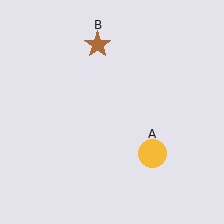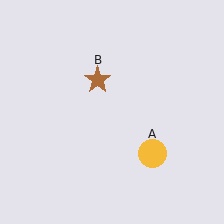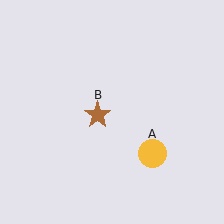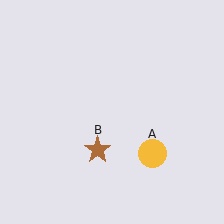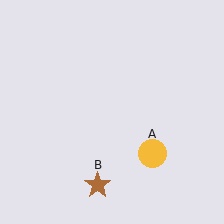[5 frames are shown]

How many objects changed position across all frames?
1 object changed position: brown star (object B).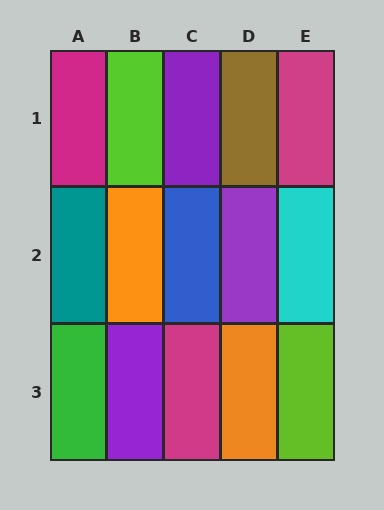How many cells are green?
1 cell is green.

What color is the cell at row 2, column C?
Blue.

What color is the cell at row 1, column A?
Magenta.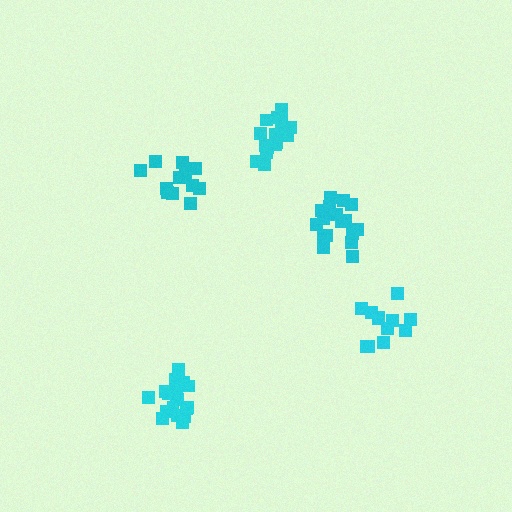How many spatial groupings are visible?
There are 5 spatial groupings.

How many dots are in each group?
Group 1: 13 dots, Group 2: 17 dots, Group 3: 18 dots, Group 4: 17 dots, Group 5: 12 dots (77 total).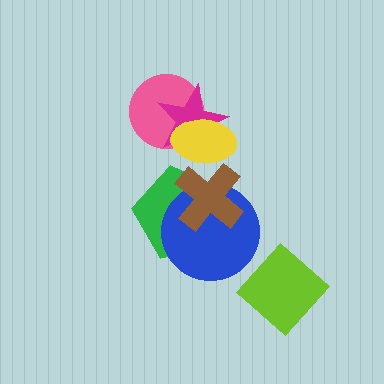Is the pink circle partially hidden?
Yes, it is partially covered by another shape.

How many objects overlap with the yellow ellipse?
3 objects overlap with the yellow ellipse.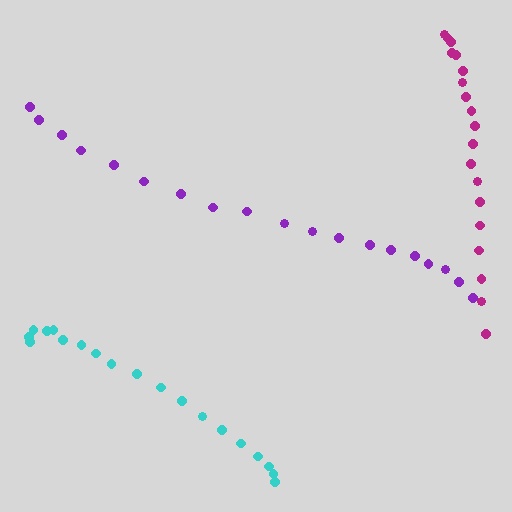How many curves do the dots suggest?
There are 3 distinct paths.